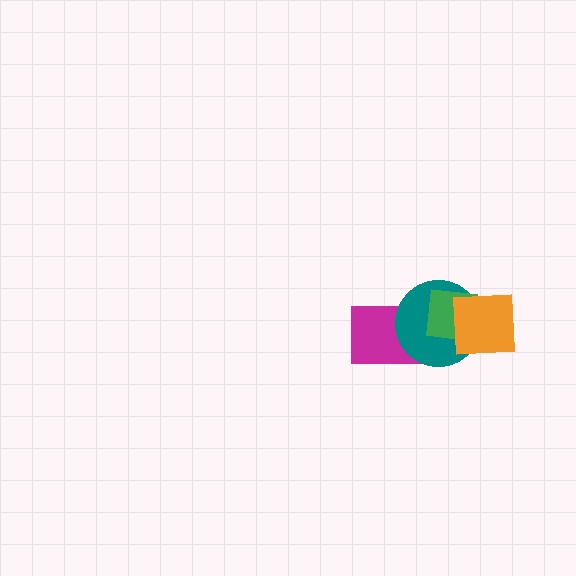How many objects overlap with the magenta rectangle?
2 objects overlap with the magenta rectangle.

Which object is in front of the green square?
The orange square is in front of the green square.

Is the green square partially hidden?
Yes, it is partially covered by another shape.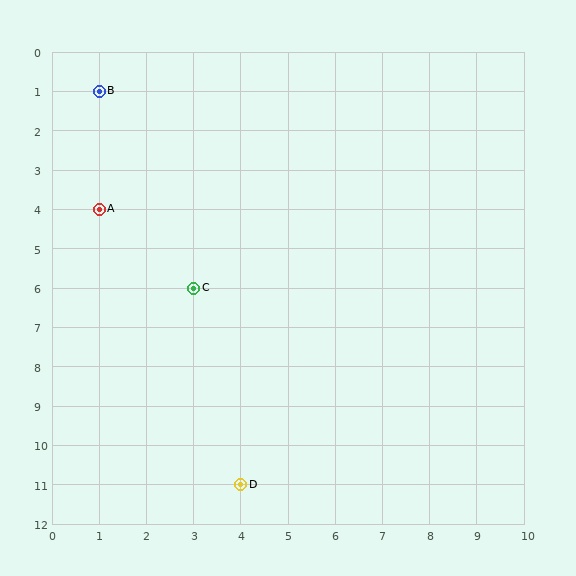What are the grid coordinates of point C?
Point C is at grid coordinates (3, 6).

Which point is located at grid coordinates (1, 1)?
Point B is at (1, 1).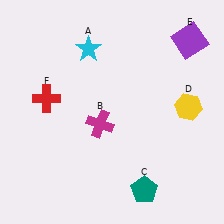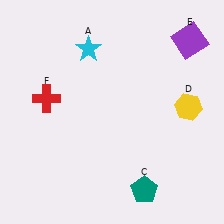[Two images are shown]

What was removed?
The magenta cross (B) was removed in Image 2.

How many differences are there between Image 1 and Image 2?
There is 1 difference between the two images.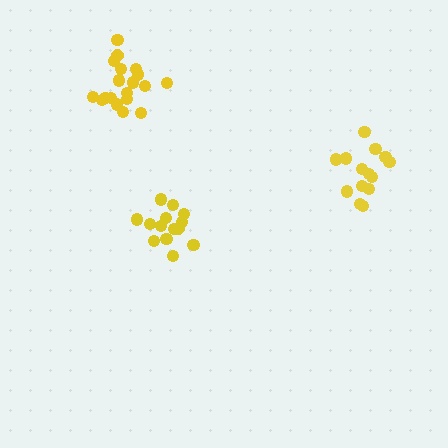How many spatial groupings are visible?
There are 3 spatial groupings.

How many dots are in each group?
Group 1: 19 dots, Group 2: 14 dots, Group 3: 14 dots (47 total).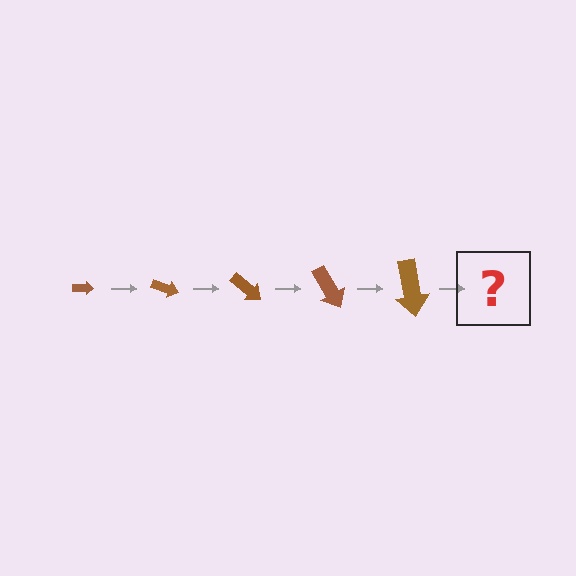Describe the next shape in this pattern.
It should be an arrow, larger than the previous one and rotated 100 degrees from the start.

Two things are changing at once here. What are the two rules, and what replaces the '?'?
The two rules are that the arrow grows larger each step and it rotates 20 degrees each step. The '?' should be an arrow, larger than the previous one and rotated 100 degrees from the start.